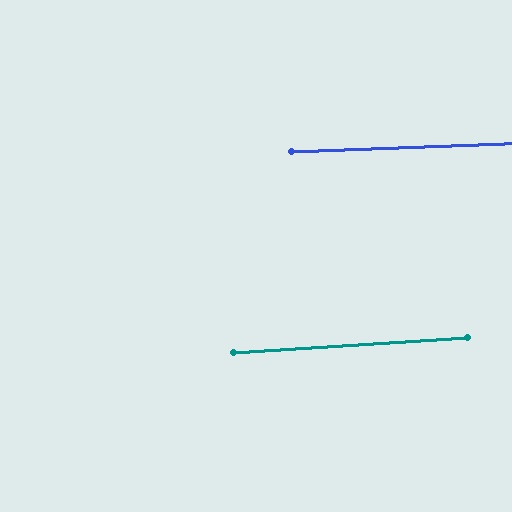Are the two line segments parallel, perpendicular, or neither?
Parallel — their directions differ by only 1.6°.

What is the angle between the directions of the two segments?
Approximately 2 degrees.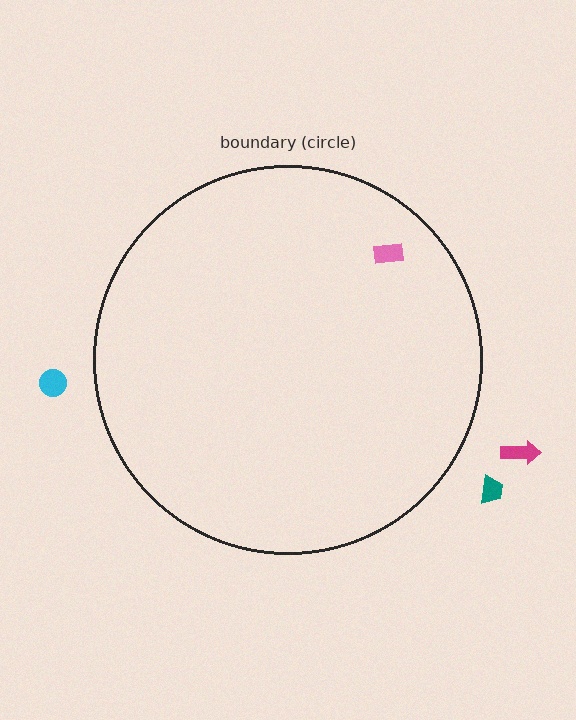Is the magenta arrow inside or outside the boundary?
Outside.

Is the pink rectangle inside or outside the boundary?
Inside.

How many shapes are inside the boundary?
1 inside, 3 outside.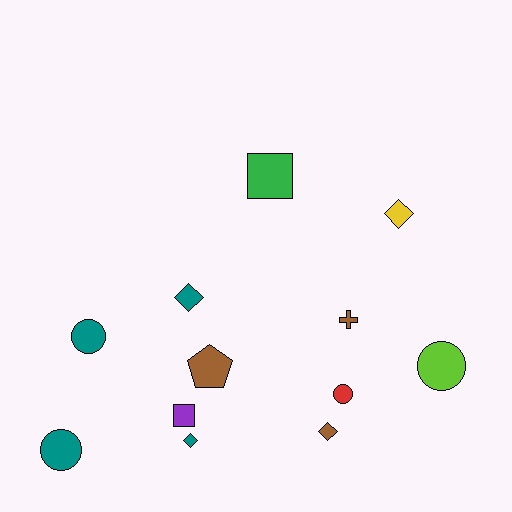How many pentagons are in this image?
There is 1 pentagon.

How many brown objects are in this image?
There are 3 brown objects.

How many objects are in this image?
There are 12 objects.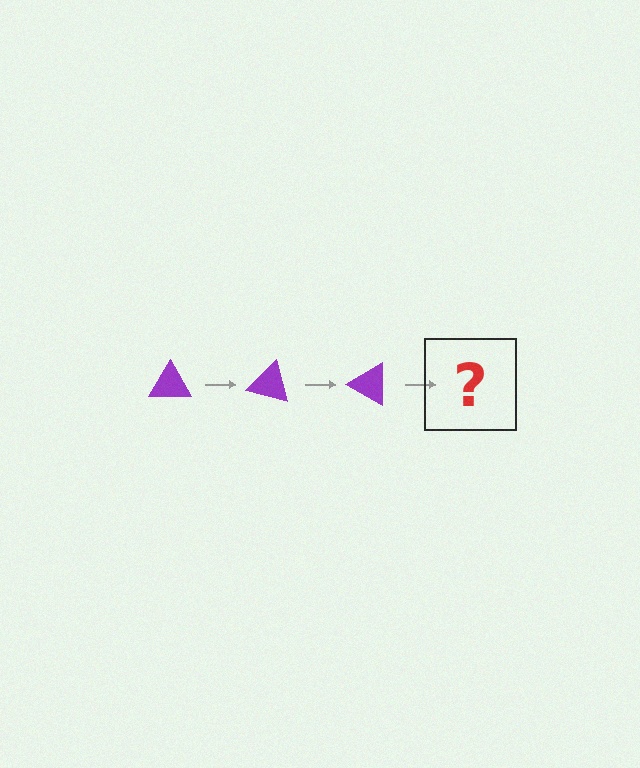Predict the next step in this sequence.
The next step is a purple triangle rotated 45 degrees.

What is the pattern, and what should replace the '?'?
The pattern is that the triangle rotates 15 degrees each step. The '?' should be a purple triangle rotated 45 degrees.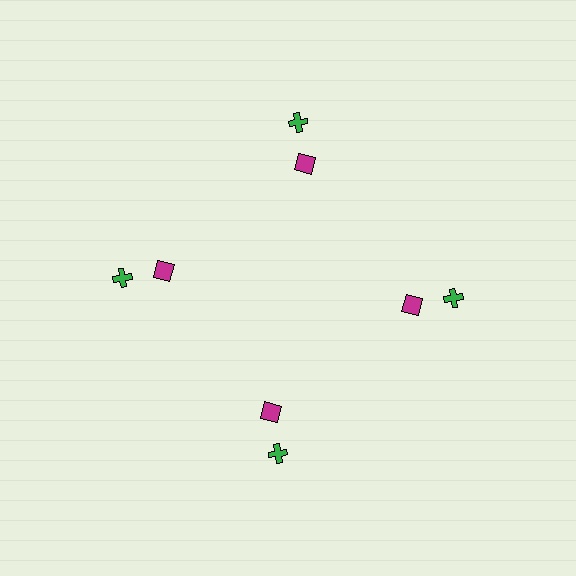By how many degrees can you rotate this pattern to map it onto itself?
The pattern maps onto itself every 90 degrees of rotation.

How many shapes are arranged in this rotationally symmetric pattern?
There are 8 shapes, arranged in 4 groups of 2.